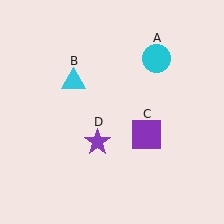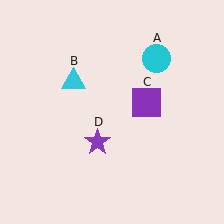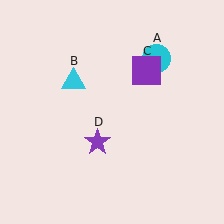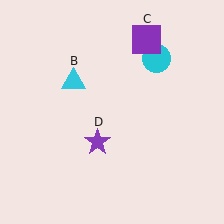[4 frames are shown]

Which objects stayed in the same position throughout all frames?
Cyan circle (object A) and cyan triangle (object B) and purple star (object D) remained stationary.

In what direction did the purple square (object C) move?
The purple square (object C) moved up.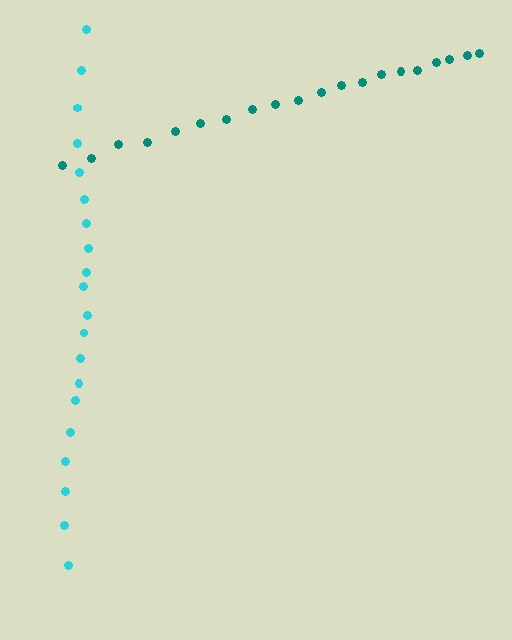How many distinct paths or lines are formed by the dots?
There are 2 distinct paths.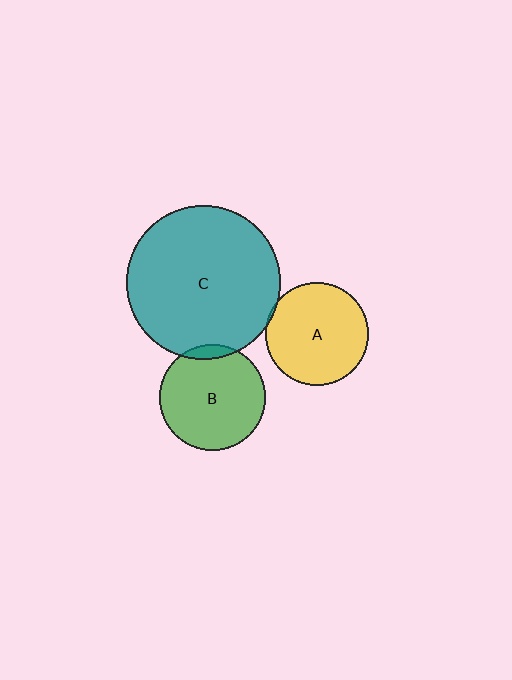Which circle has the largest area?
Circle C (teal).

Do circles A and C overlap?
Yes.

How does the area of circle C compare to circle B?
Approximately 2.1 times.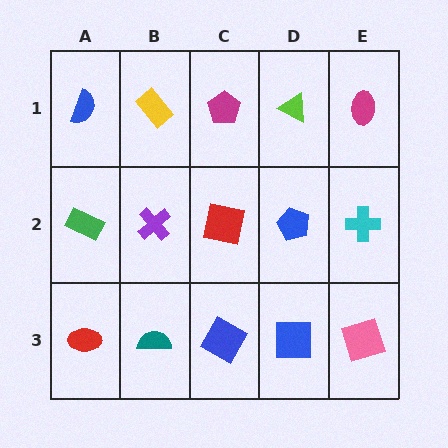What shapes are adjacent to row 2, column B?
A yellow rectangle (row 1, column B), a teal semicircle (row 3, column B), a green rectangle (row 2, column A), a red square (row 2, column C).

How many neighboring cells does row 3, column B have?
3.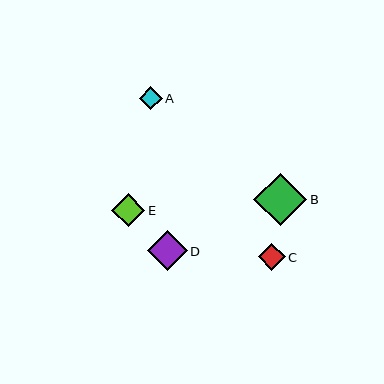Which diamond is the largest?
Diamond B is the largest with a size of approximately 53 pixels.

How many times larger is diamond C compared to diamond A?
Diamond C is approximately 1.2 times the size of diamond A.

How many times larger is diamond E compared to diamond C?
Diamond E is approximately 1.2 times the size of diamond C.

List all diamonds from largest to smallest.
From largest to smallest: B, D, E, C, A.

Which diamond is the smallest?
Diamond A is the smallest with a size of approximately 23 pixels.